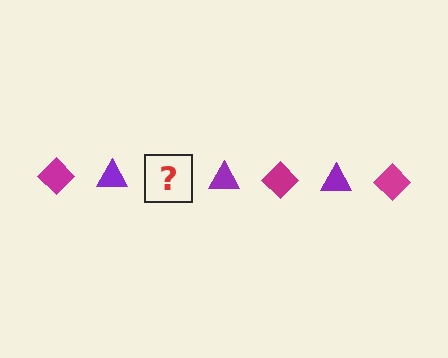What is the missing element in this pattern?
The missing element is a magenta diamond.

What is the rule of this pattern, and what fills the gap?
The rule is that the pattern alternates between magenta diamond and purple triangle. The gap should be filled with a magenta diamond.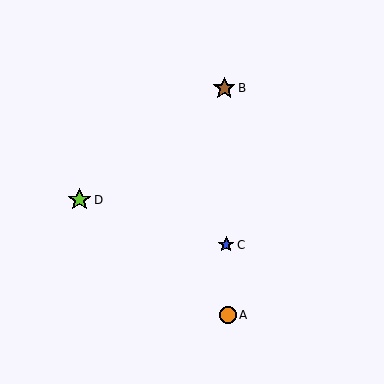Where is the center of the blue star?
The center of the blue star is at (226, 245).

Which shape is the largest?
The lime star (labeled D) is the largest.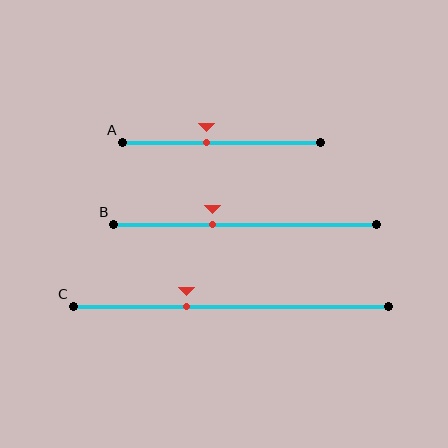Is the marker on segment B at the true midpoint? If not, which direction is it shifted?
No, the marker on segment B is shifted to the left by about 13% of the segment length.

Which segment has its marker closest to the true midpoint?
Segment A has its marker closest to the true midpoint.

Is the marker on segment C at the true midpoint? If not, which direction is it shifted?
No, the marker on segment C is shifted to the left by about 14% of the segment length.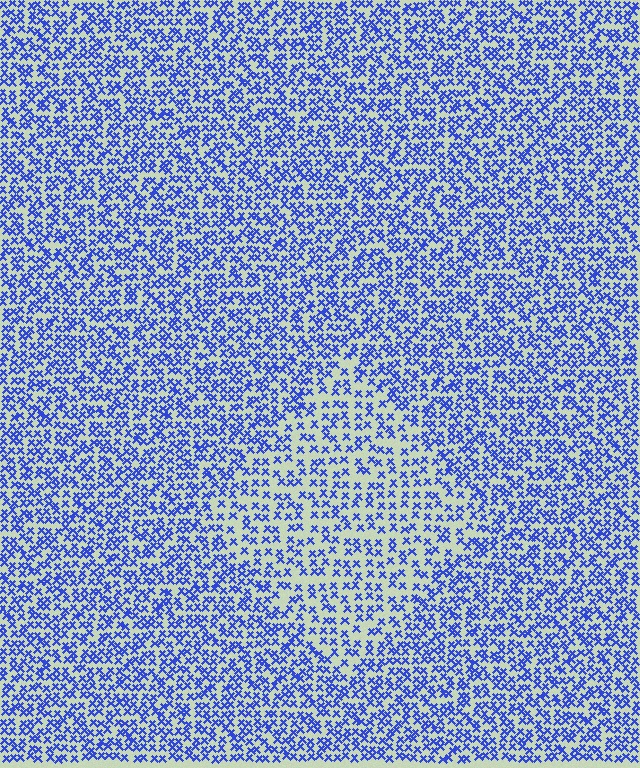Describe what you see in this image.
The image contains small blue elements arranged at two different densities. A diamond-shaped region is visible where the elements are less densely packed than the surrounding area.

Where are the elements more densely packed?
The elements are more densely packed outside the diamond boundary.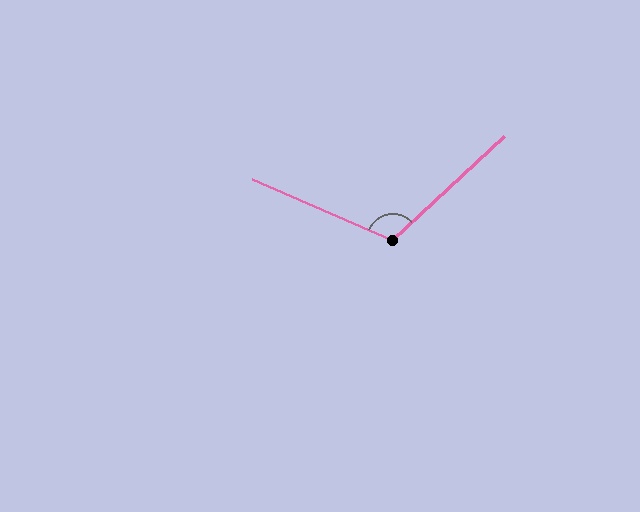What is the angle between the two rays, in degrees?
Approximately 114 degrees.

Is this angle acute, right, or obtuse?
It is obtuse.